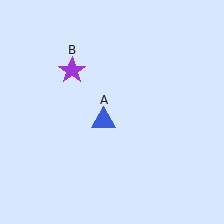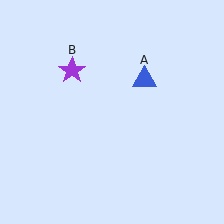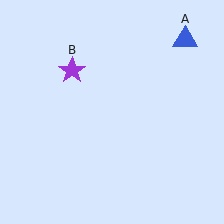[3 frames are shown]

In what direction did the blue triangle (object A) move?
The blue triangle (object A) moved up and to the right.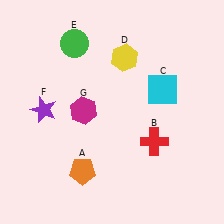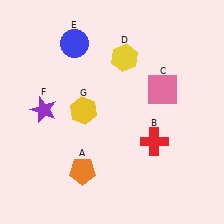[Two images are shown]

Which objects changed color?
C changed from cyan to pink. E changed from green to blue. G changed from magenta to yellow.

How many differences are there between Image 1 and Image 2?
There are 3 differences between the two images.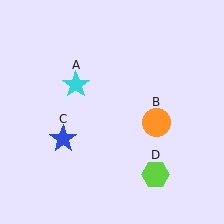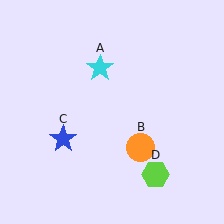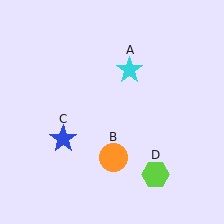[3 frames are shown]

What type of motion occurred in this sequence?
The cyan star (object A), orange circle (object B) rotated clockwise around the center of the scene.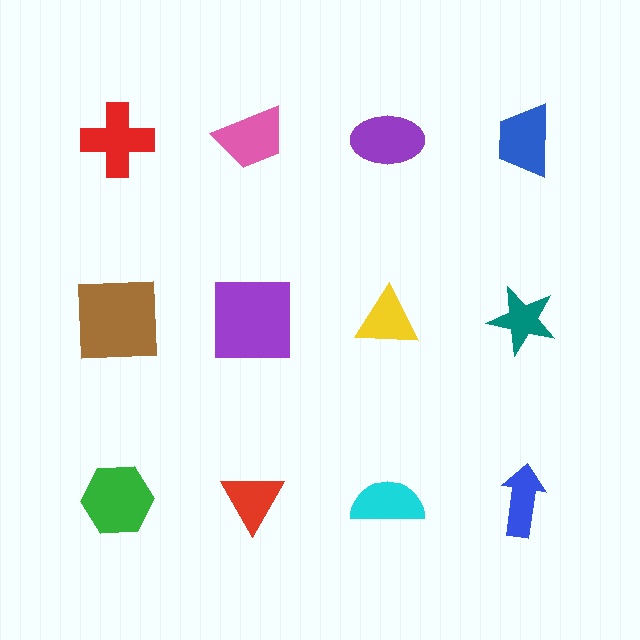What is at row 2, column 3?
A yellow triangle.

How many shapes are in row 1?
4 shapes.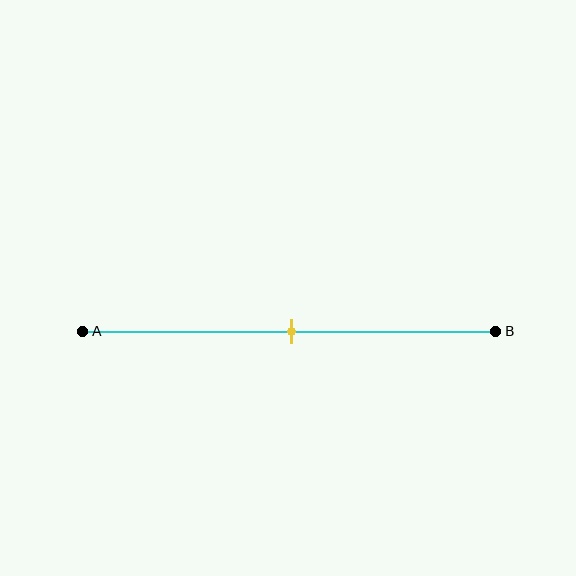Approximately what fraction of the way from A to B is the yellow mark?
The yellow mark is approximately 50% of the way from A to B.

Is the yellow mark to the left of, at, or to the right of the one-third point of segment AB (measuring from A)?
The yellow mark is to the right of the one-third point of segment AB.